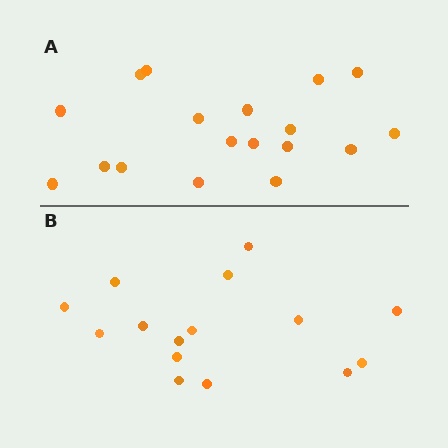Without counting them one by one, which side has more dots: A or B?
Region A (the top region) has more dots.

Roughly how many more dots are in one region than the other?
Region A has just a few more — roughly 2 or 3 more dots than region B.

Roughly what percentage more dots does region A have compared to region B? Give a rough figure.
About 20% more.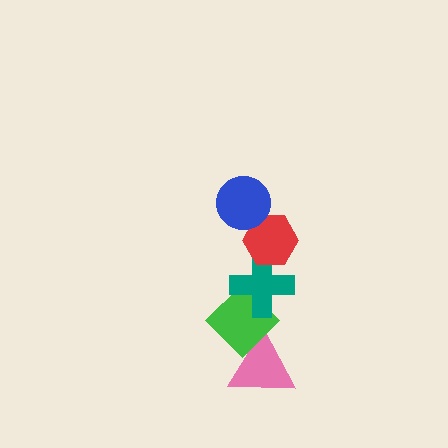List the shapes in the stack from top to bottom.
From top to bottom: the blue circle, the red hexagon, the teal cross, the green diamond, the pink triangle.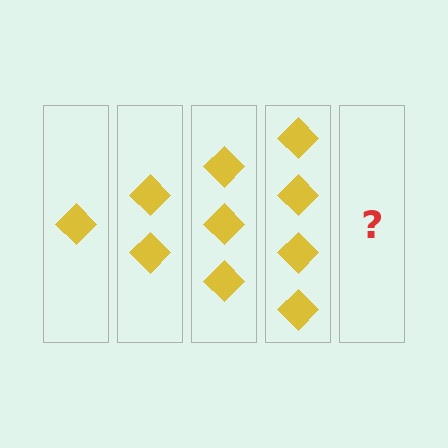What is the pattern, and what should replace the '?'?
The pattern is that each step adds one more diamond. The '?' should be 5 diamonds.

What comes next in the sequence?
The next element should be 5 diamonds.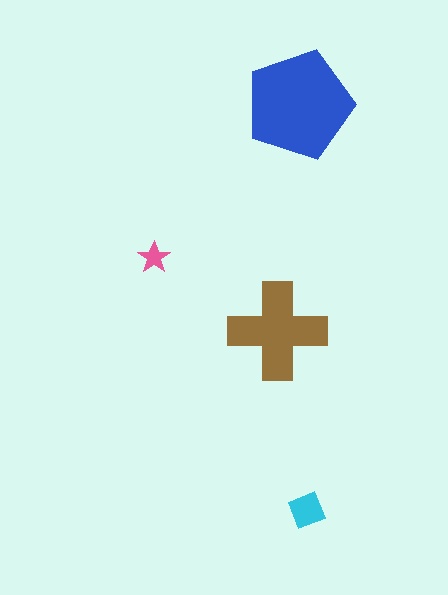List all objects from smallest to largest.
The pink star, the cyan diamond, the brown cross, the blue pentagon.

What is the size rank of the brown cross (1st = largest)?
2nd.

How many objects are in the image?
There are 4 objects in the image.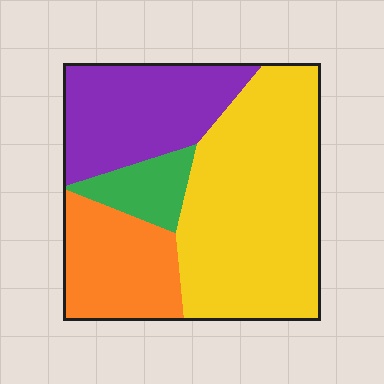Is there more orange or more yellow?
Yellow.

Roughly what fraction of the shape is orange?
Orange takes up less than a quarter of the shape.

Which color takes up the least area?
Green, at roughly 10%.